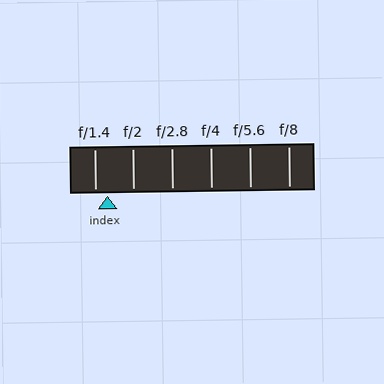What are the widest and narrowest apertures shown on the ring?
The widest aperture shown is f/1.4 and the narrowest is f/8.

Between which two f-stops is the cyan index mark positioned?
The index mark is between f/1.4 and f/2.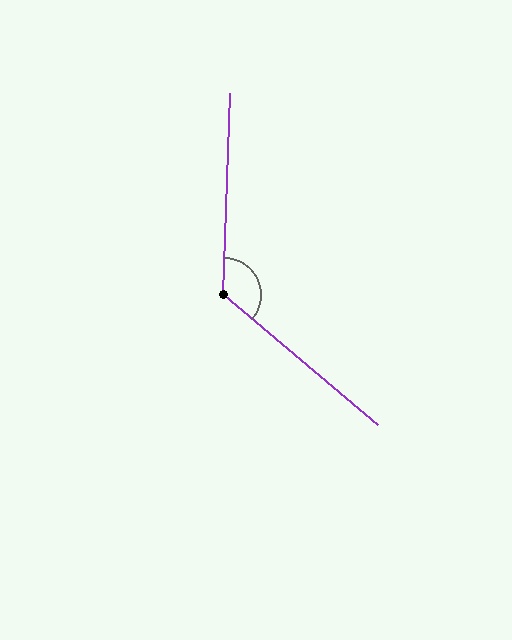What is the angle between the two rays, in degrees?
Approximately 128 degrees.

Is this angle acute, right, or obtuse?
It is obtuse.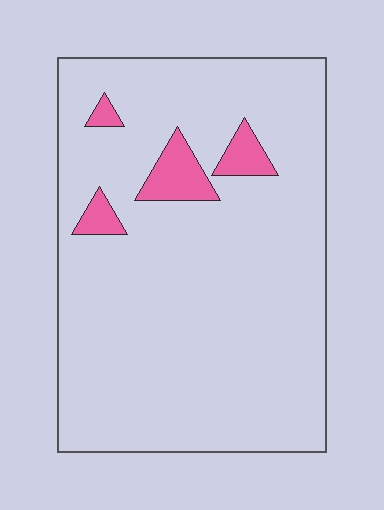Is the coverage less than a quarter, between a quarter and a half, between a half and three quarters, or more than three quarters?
Less than a quarter.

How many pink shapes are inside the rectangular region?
4.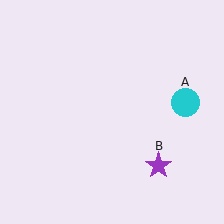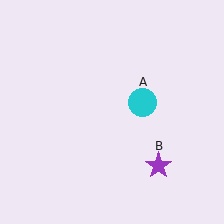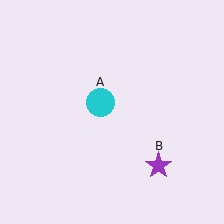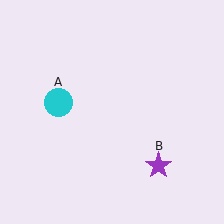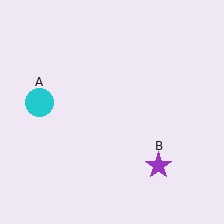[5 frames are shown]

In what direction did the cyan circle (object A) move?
The cyan circle (object A) moved left.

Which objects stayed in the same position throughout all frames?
Purple star (object B) remained stationary.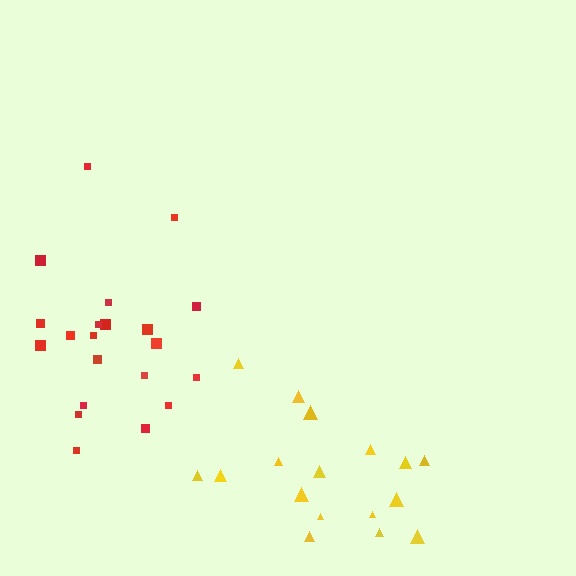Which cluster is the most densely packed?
Red.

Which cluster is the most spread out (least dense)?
Yellow.